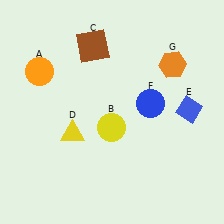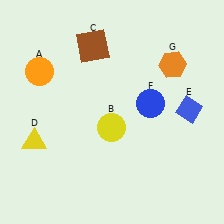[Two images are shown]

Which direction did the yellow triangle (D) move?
The yellow triangle (D) moved left.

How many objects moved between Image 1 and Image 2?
1 object moved between the two images.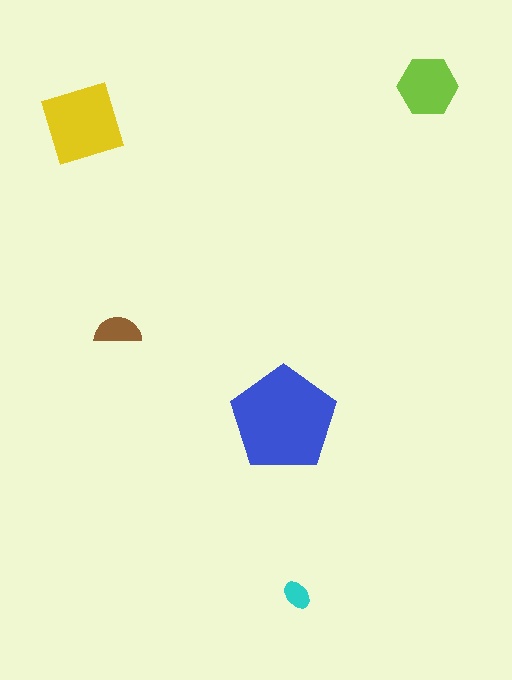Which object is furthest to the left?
The yellow square is leftmost.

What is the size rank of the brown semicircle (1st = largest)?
4th.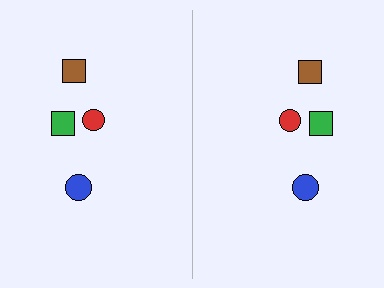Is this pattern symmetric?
Yes, this pattern has bilateral (reflection) symmetry.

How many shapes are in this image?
There are 8 shapes in this image.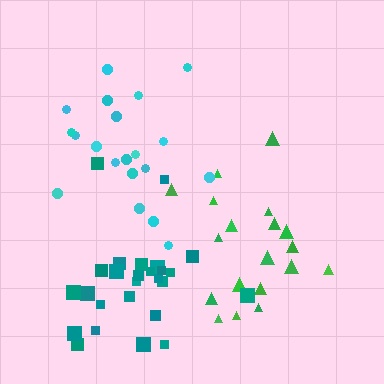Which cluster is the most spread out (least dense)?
Cyan.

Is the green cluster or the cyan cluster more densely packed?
Green.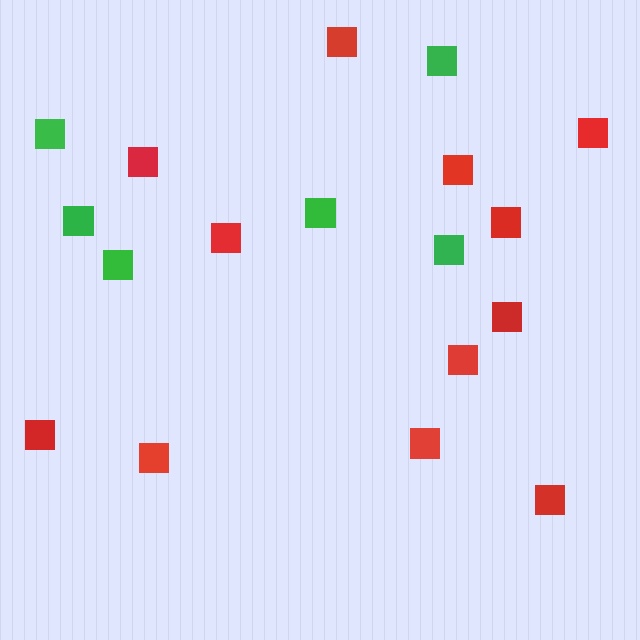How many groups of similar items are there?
There are 2 groups: one group of green squares (6) and one group of red squares (12).